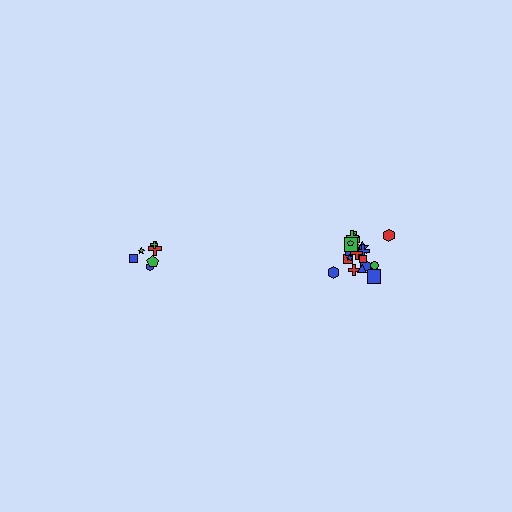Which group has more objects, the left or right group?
The right group.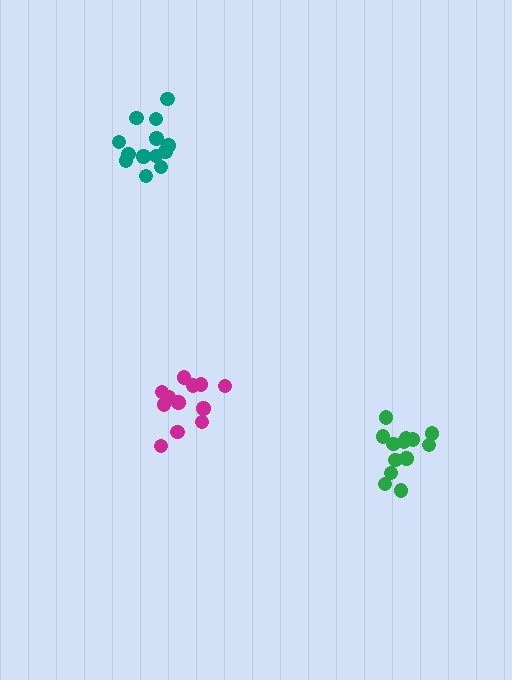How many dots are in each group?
Group 1: 13 dots, Group 2: 13 dots, Group 3: 13 dots (39 total).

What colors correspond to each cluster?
The clusters are colored: green, magenta, teal.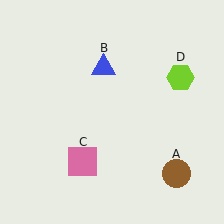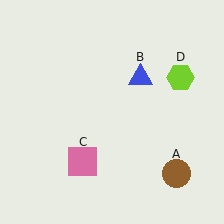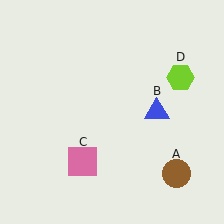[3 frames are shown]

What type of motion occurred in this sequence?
The blue triangle (object B) rotated clockwise around the center of the scene.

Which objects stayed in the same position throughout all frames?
Brown circle (object A) and pink square (object C) and lime hexagon (object D) remained stationary.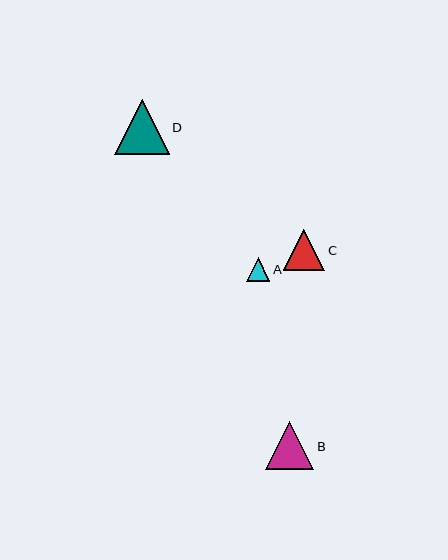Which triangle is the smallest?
Triangle A is the smallest with a size of approximately 24 pixels.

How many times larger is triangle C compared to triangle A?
Triangle C is approximately 1.7 times the size of triangle A.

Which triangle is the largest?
Triangle D is the largest with a size of approximately 54 pixels.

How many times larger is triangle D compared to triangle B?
Triangle D is approximately 1.1 times the size of triangle B.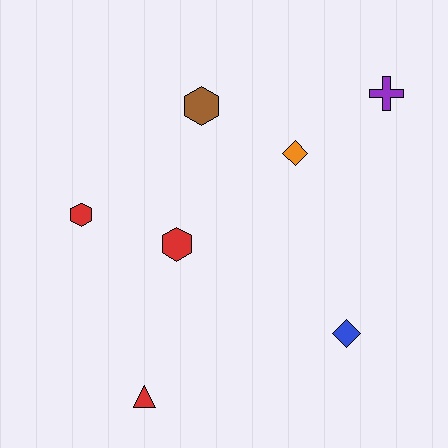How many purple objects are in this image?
There is 1 purple object.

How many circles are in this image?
There are no circles.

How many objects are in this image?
There are 7 objects.